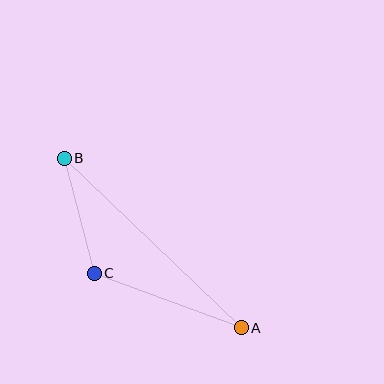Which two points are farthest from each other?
Points A and B are farthest from each other.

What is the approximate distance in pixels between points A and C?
The distance between A and C is approximately 156 pixels.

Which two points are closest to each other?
Points B and C are closest to each other.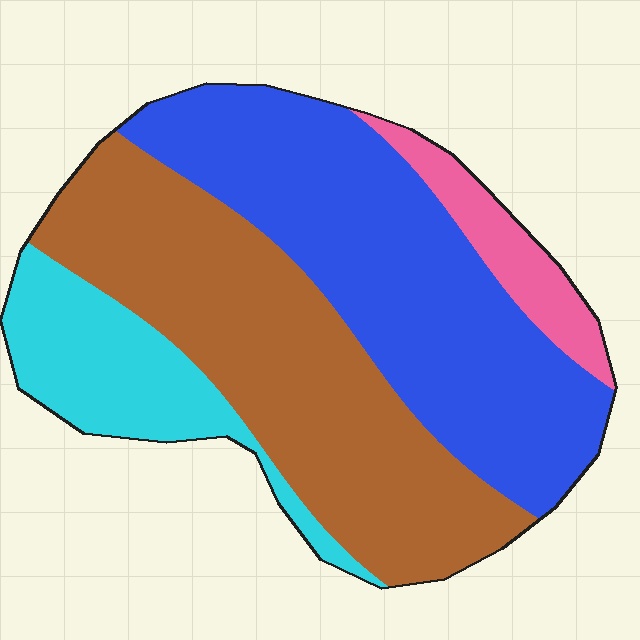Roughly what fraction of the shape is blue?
Blue covers around 40% of the shape.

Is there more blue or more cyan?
Blue.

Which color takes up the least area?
Pink, at roughly 5%.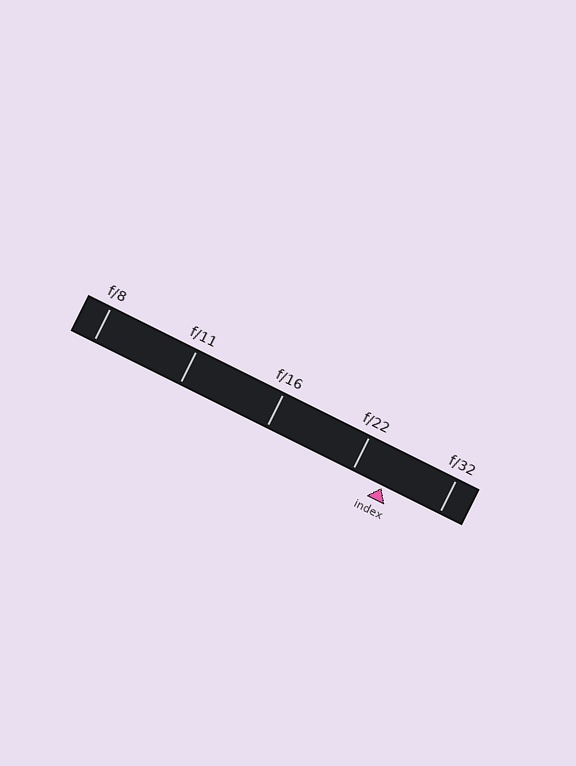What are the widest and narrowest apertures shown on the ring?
The widest aperture shown is f/8 and the narrowest is f/32.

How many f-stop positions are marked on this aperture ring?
There are 5 f-stop positions marked.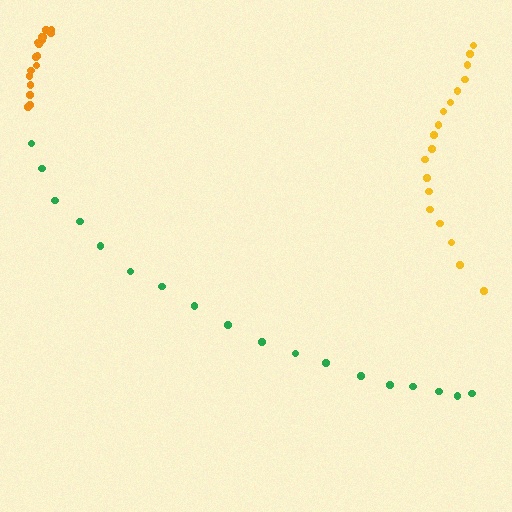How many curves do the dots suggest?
There are 3 distinct paths.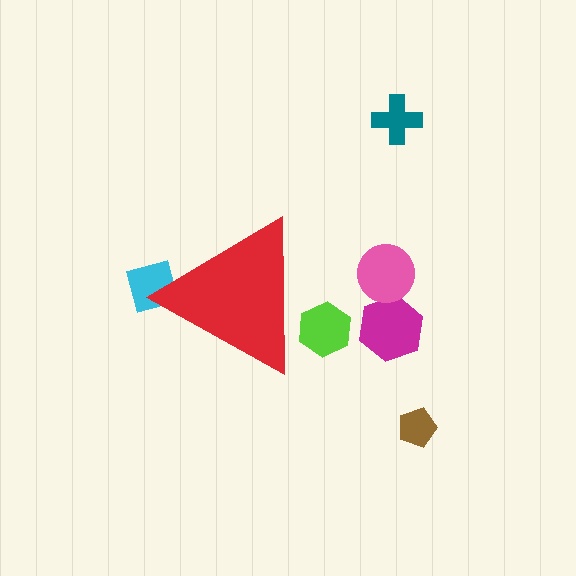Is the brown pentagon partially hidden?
No, the brown pentagon is fully visible.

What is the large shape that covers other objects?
A red triangle.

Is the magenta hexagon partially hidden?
No, the magenta hexagon is fully visible.